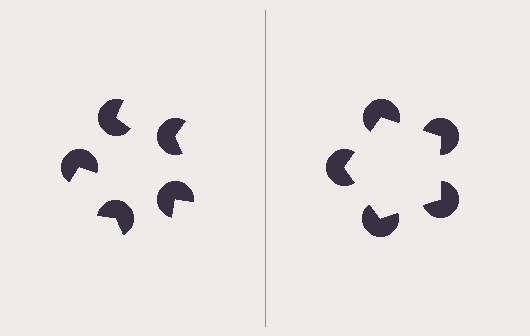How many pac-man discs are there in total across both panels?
10 — 5 on each side.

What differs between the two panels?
The pac-man discs are positioned identically on both sides; only the wedge orientations differ. On the right they align to a pentagon; on the left they are misaligned.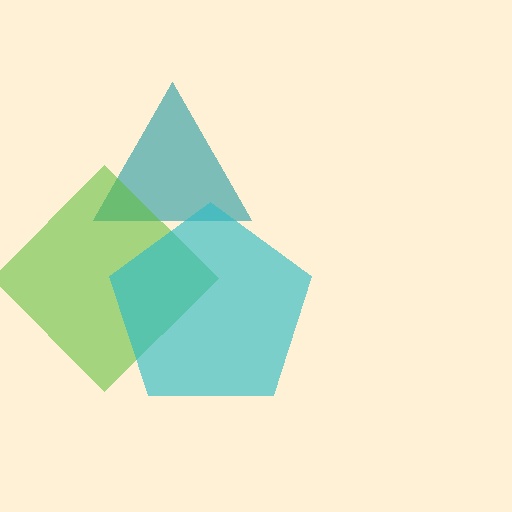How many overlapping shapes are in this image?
There are 3 overlapping shapes in the image.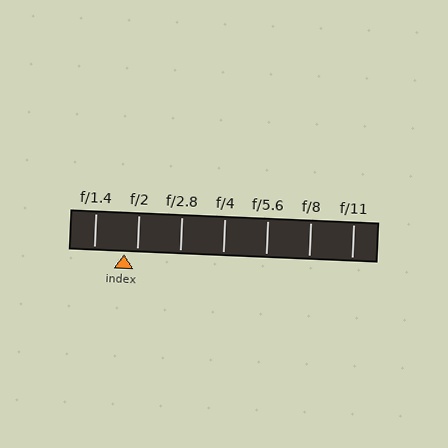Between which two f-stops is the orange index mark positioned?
The index mark is between f/1.4 and f/2.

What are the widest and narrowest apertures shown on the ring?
The widest aperture shown is f/1.4 and the narrowest is f/11.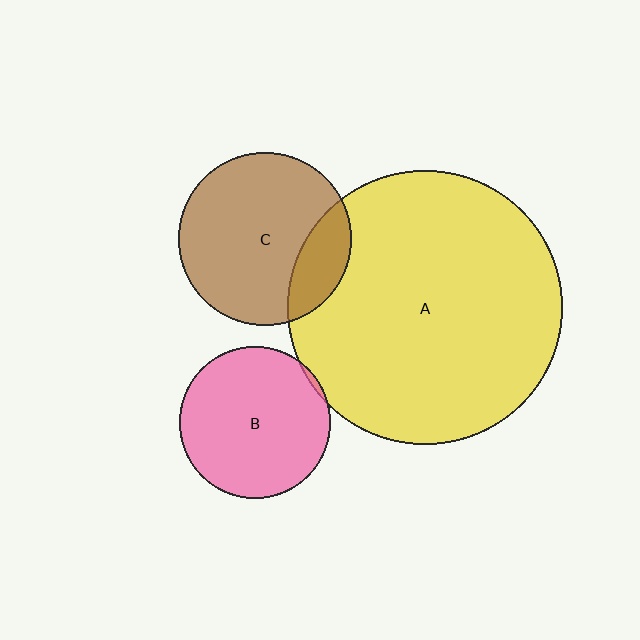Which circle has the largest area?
Circle A (yellow).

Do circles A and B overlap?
Yes.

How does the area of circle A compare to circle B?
Approximately 3.3 times.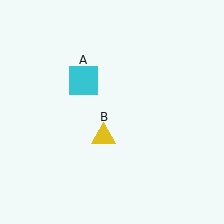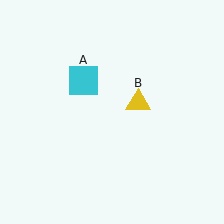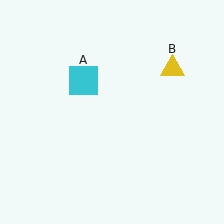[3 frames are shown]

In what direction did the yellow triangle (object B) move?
The yellow triangle (object B) moved up and to the right.